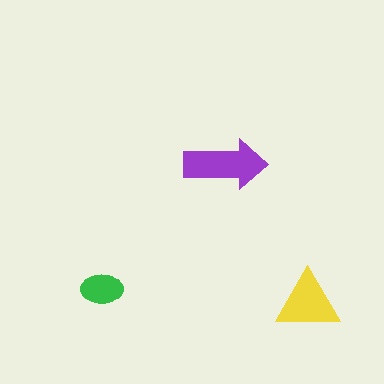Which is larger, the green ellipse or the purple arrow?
The purple arrow.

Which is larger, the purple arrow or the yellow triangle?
The purple arrow.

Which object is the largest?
The purple arrow.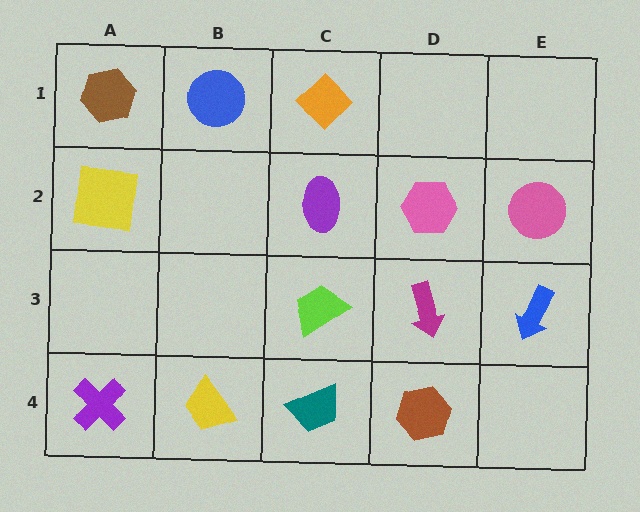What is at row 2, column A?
A yellow square.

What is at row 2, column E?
A pink circle.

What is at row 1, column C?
An orange diamond.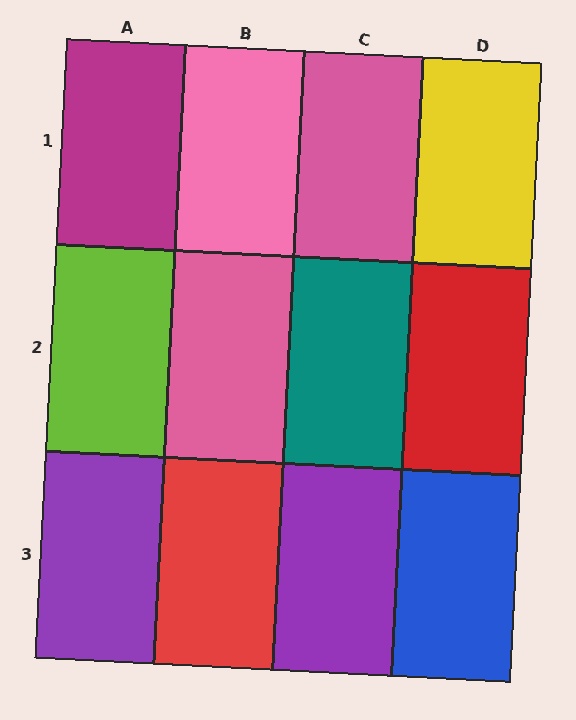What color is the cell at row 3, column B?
Red.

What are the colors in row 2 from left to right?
Lime, pink, teal, red.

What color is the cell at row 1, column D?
Yellow.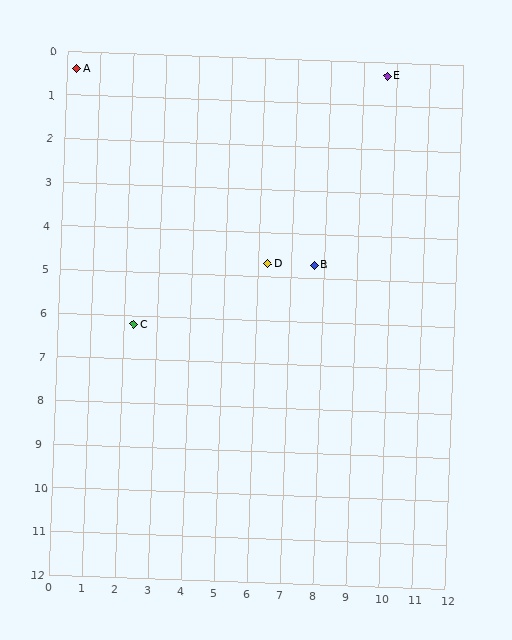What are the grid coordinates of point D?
Point D is at approximately (6.3, 4.7).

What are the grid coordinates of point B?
Point B is at approximately (7.7, 4.7).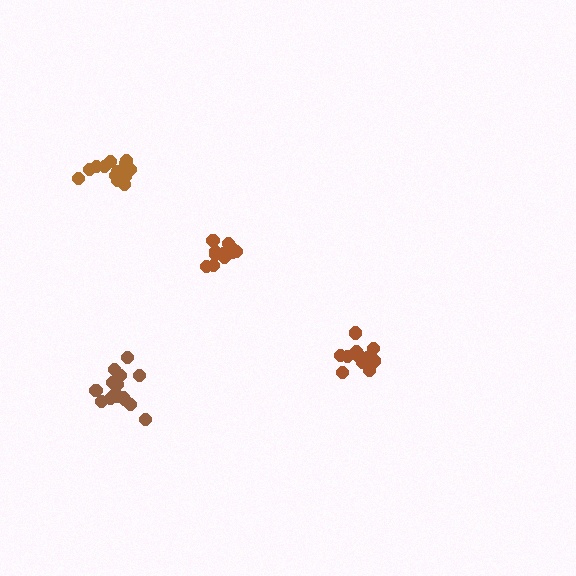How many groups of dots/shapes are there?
There are 4 groups.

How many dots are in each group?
Group 1: 13 dots, Group 2: 14 dots, Group 3: 15 dots, Group 4: 13 dots (55 total).